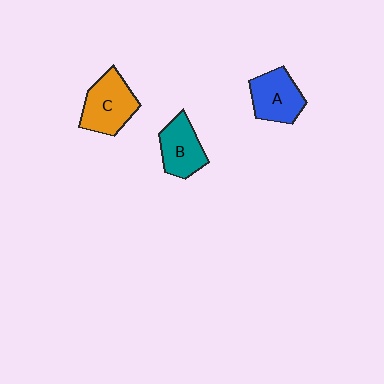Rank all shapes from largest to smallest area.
From largest to smallest: C (orange), A (blue), B (teal).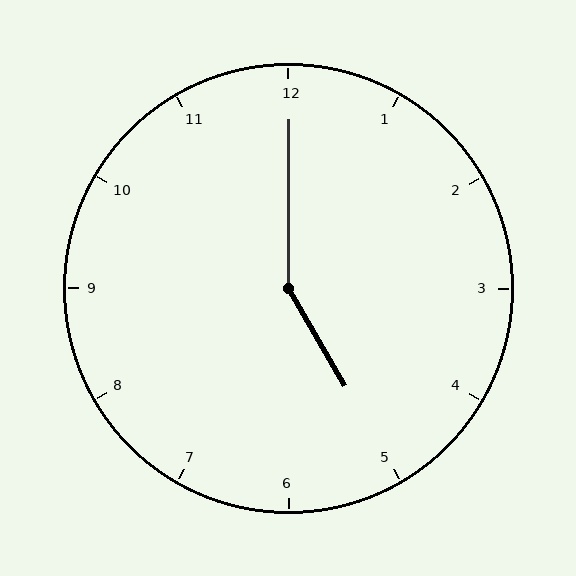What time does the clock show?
5:00.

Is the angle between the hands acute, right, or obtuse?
It is obtuse.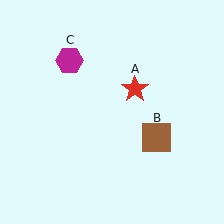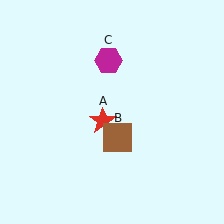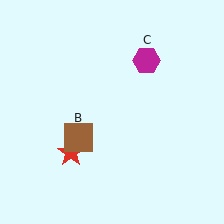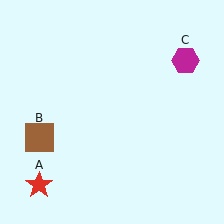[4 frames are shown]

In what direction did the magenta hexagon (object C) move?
The magenta hexagon (object C) moved right.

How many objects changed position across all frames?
3 objects changed position: red star (object A), brown square (object B), magenta hexagon (object C).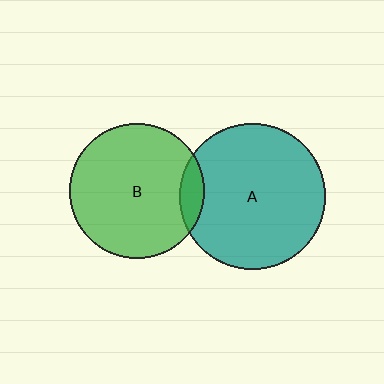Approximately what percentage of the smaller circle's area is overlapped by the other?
Approximately 10%.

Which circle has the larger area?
Circle A (teal).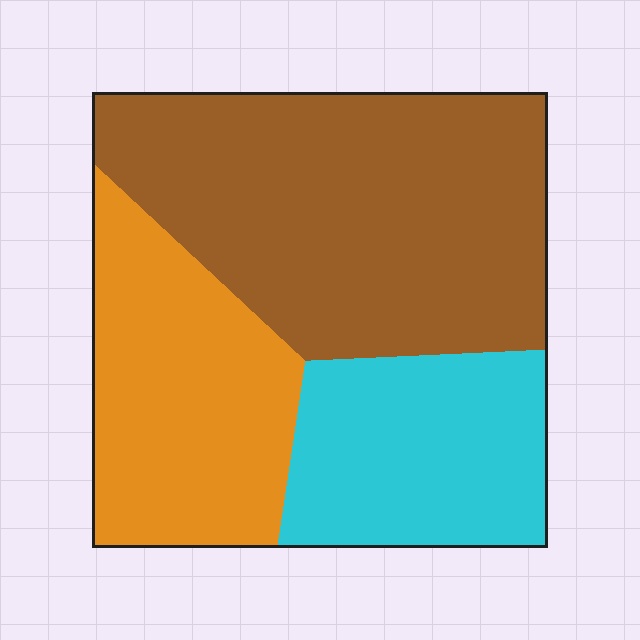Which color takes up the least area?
Cyan, at roughly 25%.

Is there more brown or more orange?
Brown.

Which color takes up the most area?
Brown, at roughly 50%.